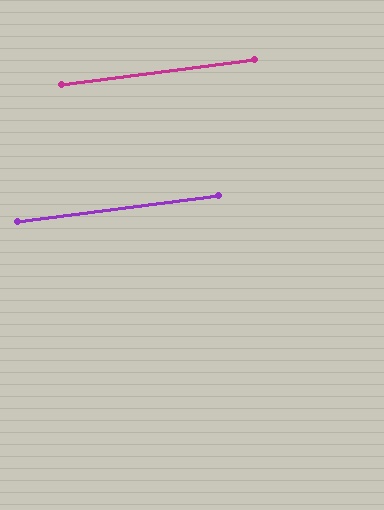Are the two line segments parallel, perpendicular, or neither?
Parallel — their directions differ by only 0.2°.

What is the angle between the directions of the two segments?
Approximately 0 degrees.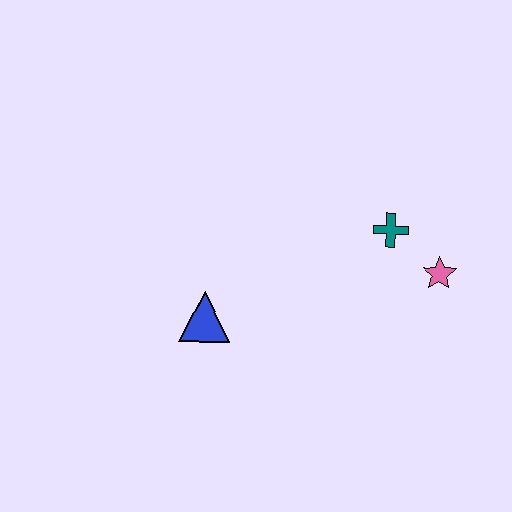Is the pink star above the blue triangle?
Yes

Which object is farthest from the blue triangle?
The pink star is farthest from the blue triangle.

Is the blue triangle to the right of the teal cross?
No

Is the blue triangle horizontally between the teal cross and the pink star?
No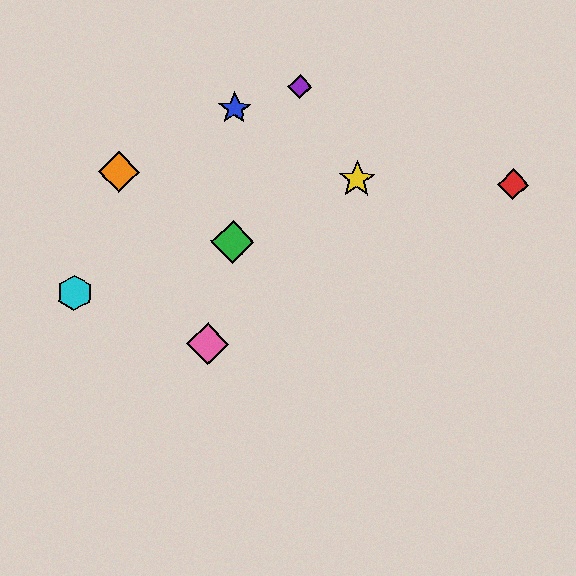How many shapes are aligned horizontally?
3 shapes (the red diamond, the yellow star, the orange diamond) are aligned horizontally.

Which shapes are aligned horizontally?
The red diamond, the yellow star, the orange diamond are aligned horizontally.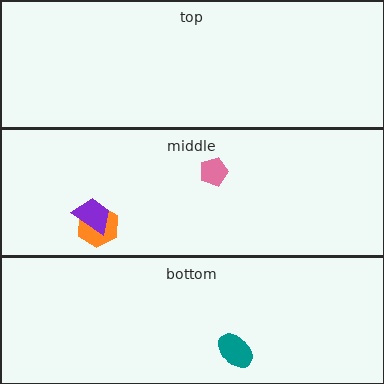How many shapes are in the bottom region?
1.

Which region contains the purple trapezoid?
The middle region.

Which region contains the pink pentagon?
The middle region.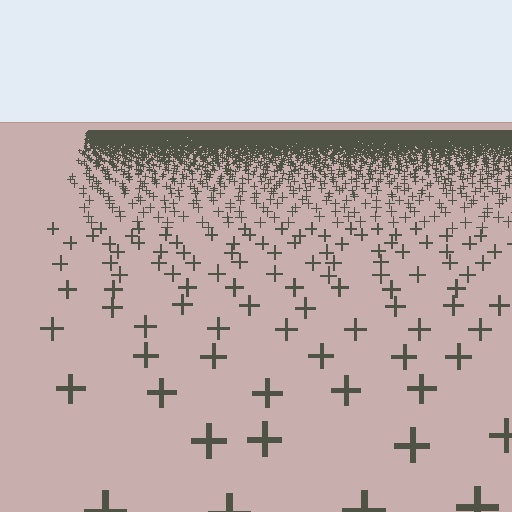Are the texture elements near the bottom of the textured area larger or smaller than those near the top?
Larger. Near the bottom, elements are closer to the viewer and appear at a bigger on-screen size.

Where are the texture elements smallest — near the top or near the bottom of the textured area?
Near the top.